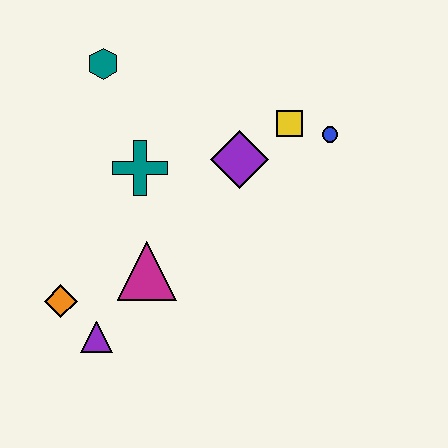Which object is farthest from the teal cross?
The blue circle is farthest from the teal cross.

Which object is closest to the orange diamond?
The purple triangle is closest to the orange diamond.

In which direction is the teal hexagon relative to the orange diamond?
The teal hexagon is above the orange diamond.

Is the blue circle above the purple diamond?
Yes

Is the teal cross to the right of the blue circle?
No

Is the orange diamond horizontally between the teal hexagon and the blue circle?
No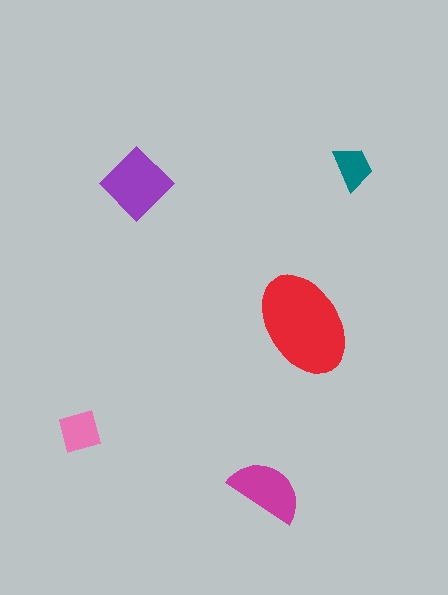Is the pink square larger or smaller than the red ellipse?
Smaller.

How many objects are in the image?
There are 5 objects in the image.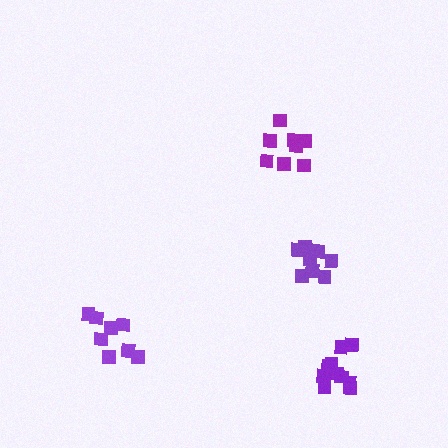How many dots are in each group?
Group 1: 8 dots, Group 2: 8 dots, Group 3: 9 dots, Group 4: 12 dots (37 total).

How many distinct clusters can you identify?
There are 4 distinct clusters.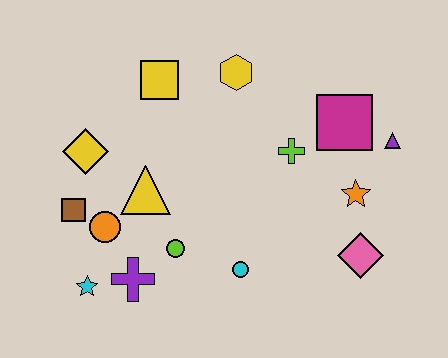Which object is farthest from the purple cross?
The purple triangle is farthest from the purple cross.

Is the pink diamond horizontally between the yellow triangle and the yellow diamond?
No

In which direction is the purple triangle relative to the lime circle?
The purple triangle is to the right of the lime circle.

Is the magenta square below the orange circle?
No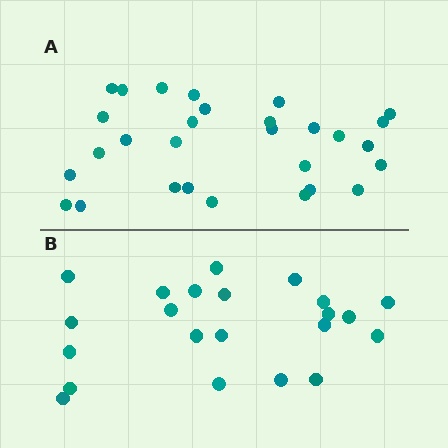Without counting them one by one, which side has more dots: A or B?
Region A (the top region) has more dots.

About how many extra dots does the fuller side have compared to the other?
Region A has roughly 8 or so more dots than region B.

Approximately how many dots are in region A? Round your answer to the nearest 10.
About 30 dots. (The exact count is 29, which rounds to 30.)